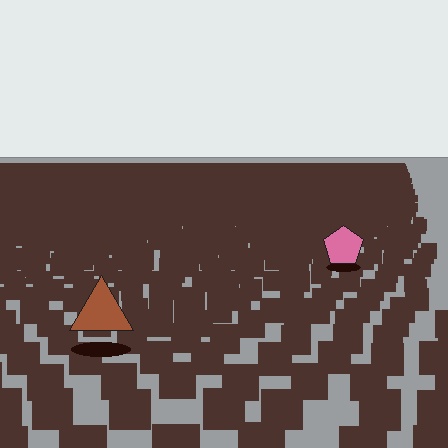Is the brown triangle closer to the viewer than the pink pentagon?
Yes. The brown triangle is closer — you can tell from the texture gradient: the ground texture is coarser near it.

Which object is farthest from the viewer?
The pink pentagon is farthest from the viewer. It appears smaller and the ground texture around it is denser.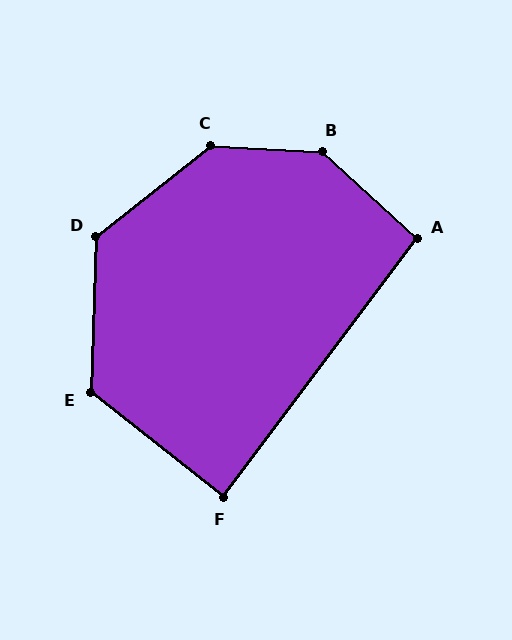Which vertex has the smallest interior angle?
F, at approximately 88 degrees.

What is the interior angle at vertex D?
Approximately 131 degrees (obtuse).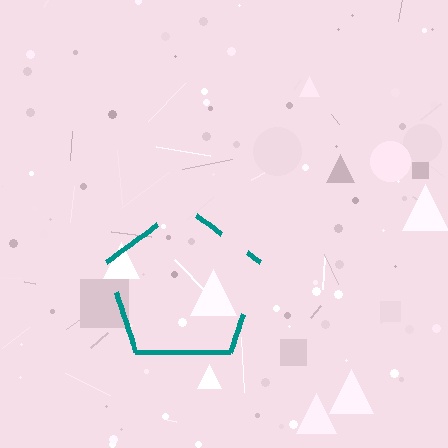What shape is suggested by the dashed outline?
The dashed outline suggests a pentagon.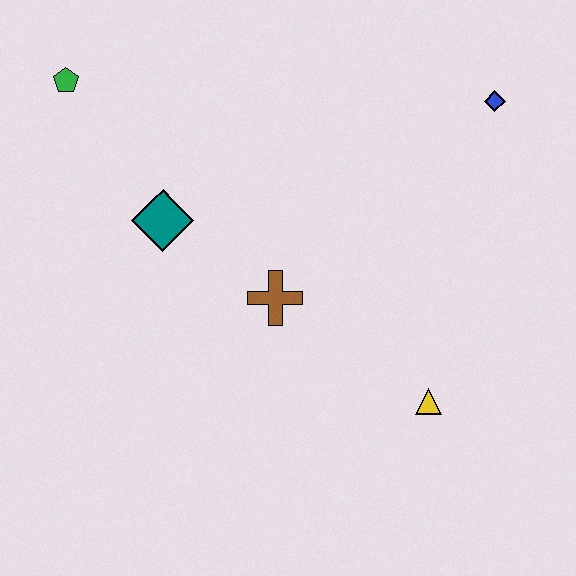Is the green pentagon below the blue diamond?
No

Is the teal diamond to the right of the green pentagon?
Yes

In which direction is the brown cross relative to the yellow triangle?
The brown cross is to the left of the yellow triangle.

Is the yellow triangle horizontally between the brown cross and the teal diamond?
No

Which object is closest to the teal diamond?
The brown cross is closest to the teal diamond.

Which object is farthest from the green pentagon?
The yellow triangle is farthest from the green pentagon.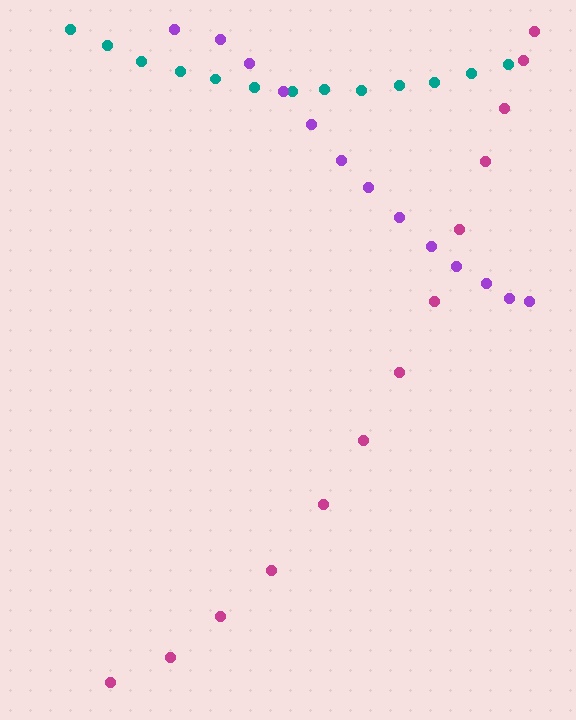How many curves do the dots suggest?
There are 3 distinct paths.